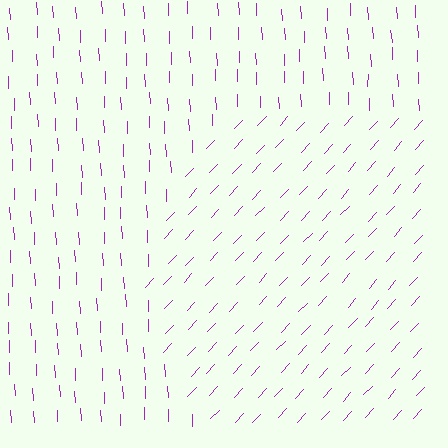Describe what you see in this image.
The image is filled with small purple line segments. A circle region in the image has lines oriented differently from the surrounding lines, creating a visible texture boundary.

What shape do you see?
I see a circle.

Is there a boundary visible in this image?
Yes, there is a texture boundary formed by a change in line orientation.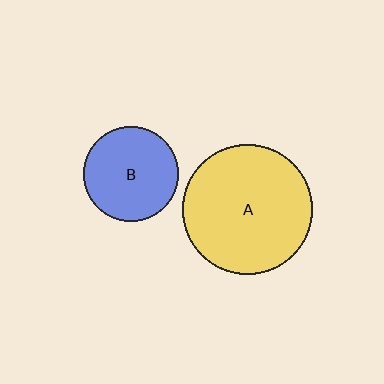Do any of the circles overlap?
No, none of the circles overlap.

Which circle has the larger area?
Circle A (yellow).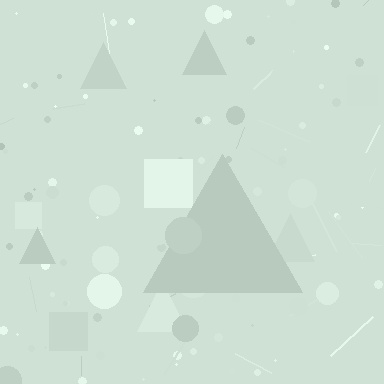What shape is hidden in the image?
A triangle is hidden in the image.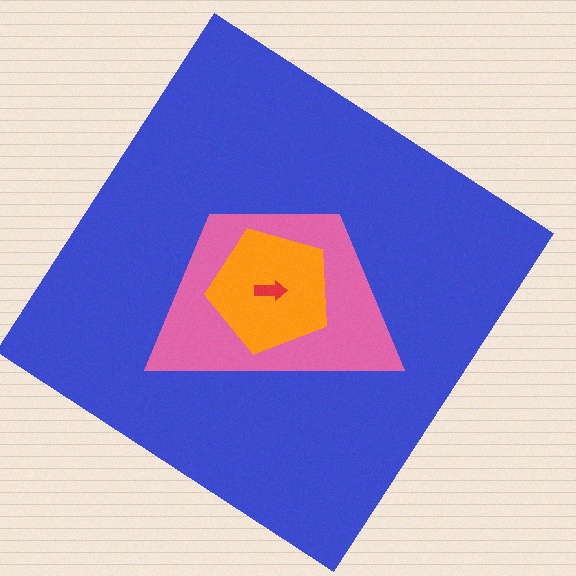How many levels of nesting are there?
4.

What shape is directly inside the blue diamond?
The pink trapezoid.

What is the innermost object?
The red arrow.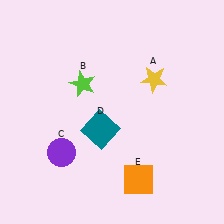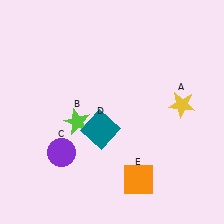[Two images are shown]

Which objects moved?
The objects that moved are: the yellow star (A), the lime star (B).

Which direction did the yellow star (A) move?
The yellow star (A) moved right.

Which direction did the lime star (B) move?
The lime star (B) moved down.